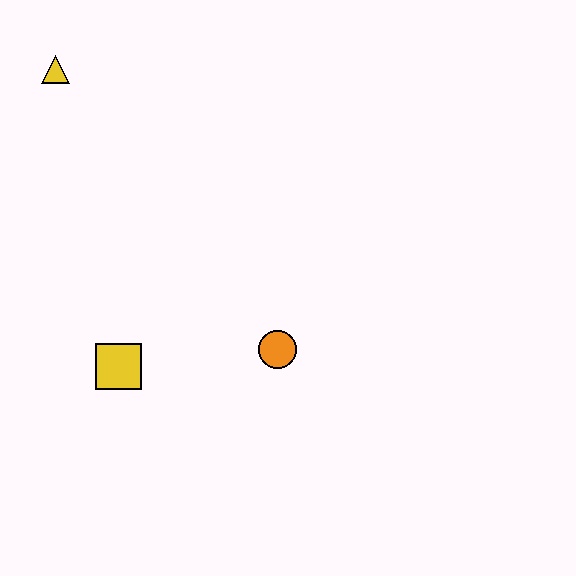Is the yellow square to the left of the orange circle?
Yes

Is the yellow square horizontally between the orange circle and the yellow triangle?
Yes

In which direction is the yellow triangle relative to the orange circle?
The yellow triangle is above the orange circle.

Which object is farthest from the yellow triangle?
The orange circle is farthest from the yellow triangle.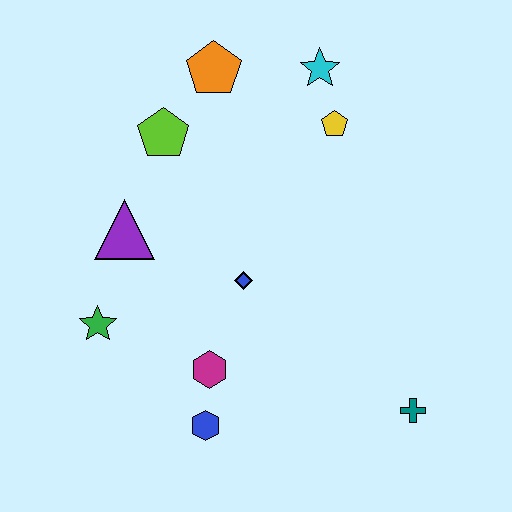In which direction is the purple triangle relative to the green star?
The purple triangle is above the green star.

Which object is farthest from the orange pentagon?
The teal cross is farthest from the orange pentagon.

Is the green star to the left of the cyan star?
Yes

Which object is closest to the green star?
The purple triangle is closest to the green star.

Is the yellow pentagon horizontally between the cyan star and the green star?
No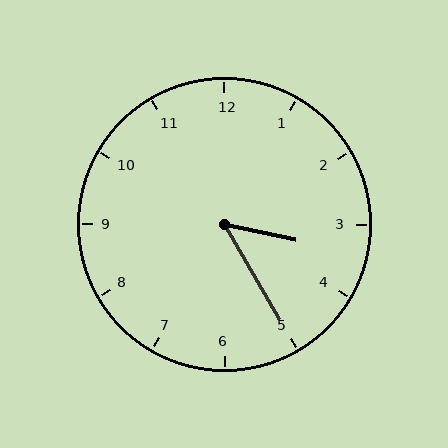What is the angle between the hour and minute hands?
Approximately 48 degrees.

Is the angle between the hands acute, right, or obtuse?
It is acute.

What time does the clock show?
3:25.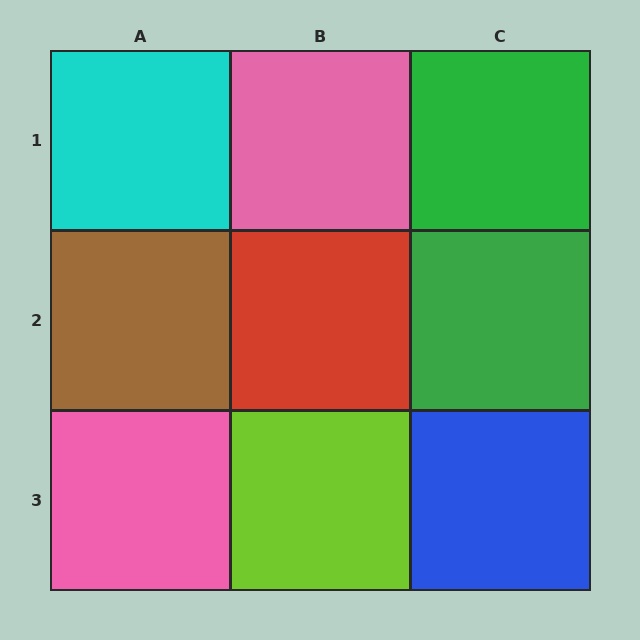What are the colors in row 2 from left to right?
Brown, red, green.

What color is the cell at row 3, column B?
Lime.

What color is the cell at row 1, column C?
Green.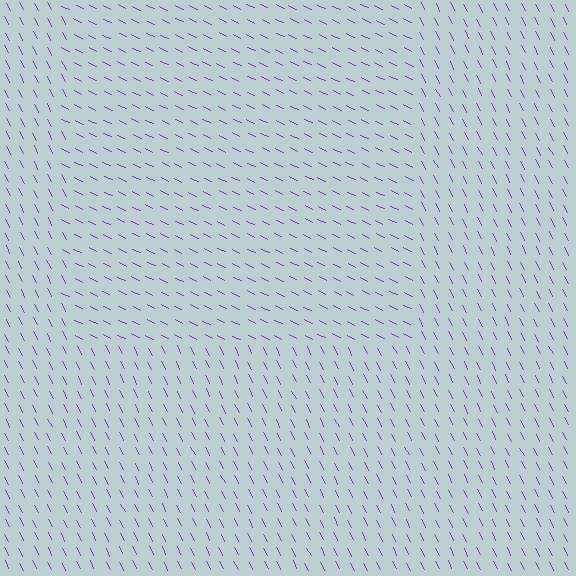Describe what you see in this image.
The image is filled with small purple line segments. A rectangle region in the image has lines oriented differently from the surrounding lines, creating a visible texture boundary.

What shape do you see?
I see a rectangle.